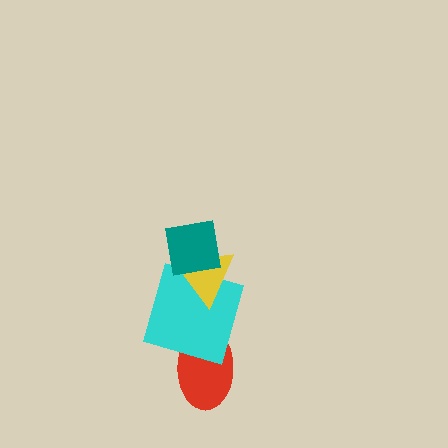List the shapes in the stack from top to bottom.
From top to bottom: the teal square, the yellow triangle, the cyan square, the red ellipse.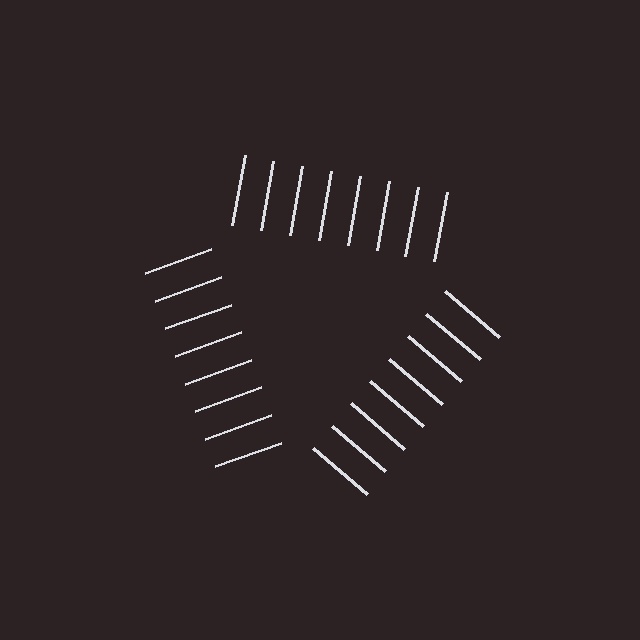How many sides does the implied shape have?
3 sides — the line-ends trace a triangle.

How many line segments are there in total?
24 — 8 along each of the 3 edges.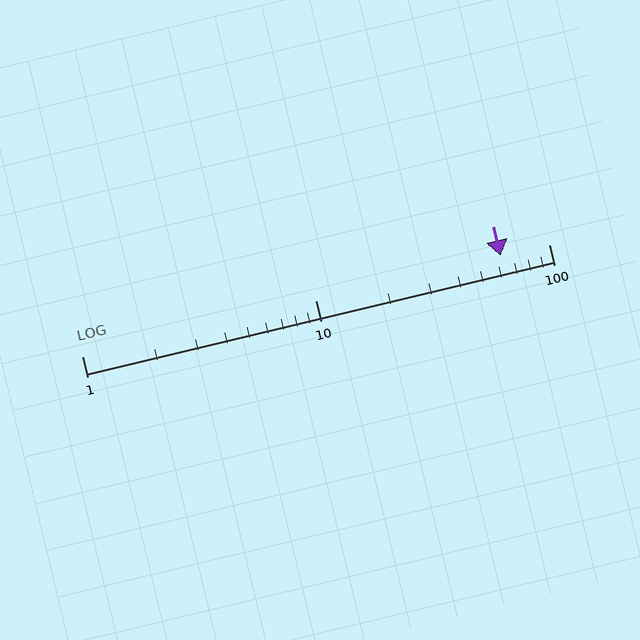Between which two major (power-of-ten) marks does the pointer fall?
The pointer is between 10 and 100.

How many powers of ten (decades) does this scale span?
The scale spans 2 decades, from 1 to 100.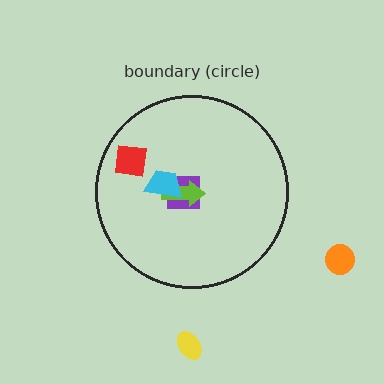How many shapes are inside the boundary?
4 inside, 2 outside.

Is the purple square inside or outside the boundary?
Inside.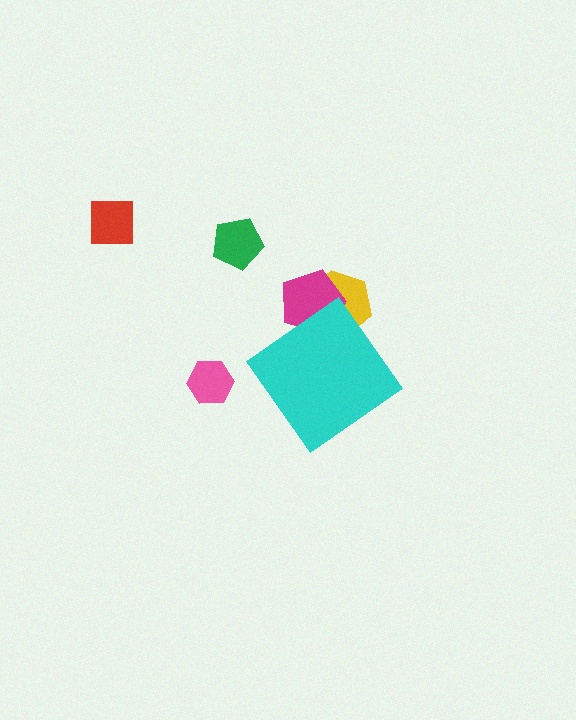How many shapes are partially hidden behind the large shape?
2 shapes are partially hidden.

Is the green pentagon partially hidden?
No, the green pentagon is fully visible.